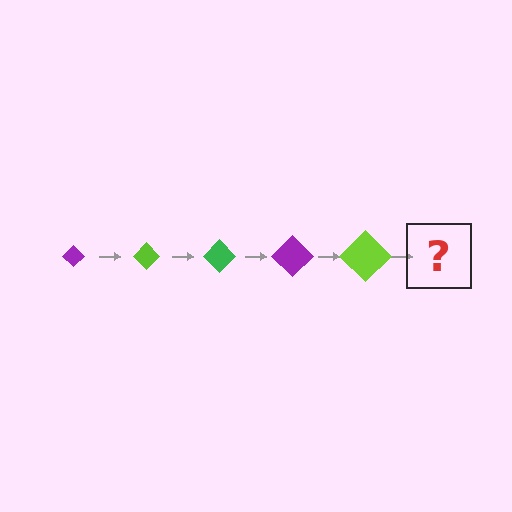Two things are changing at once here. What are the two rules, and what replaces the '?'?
The two rules are that the diamond grows larger each step and the color cycles through purple, lime, and green. The '?' should be a green diamond, larger than the previous one.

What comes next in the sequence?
The next element should be a green diamond, larger than the previous one.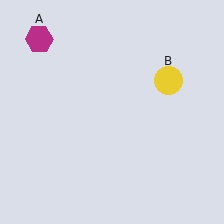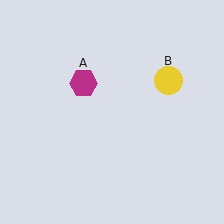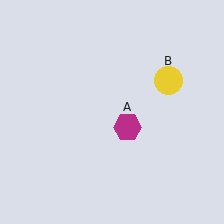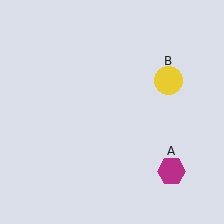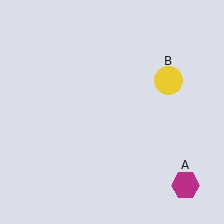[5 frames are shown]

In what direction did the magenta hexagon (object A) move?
The magenta hexagon (object A) moved down and to the right.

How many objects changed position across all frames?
1 object changed position: magenta hexagon (object A).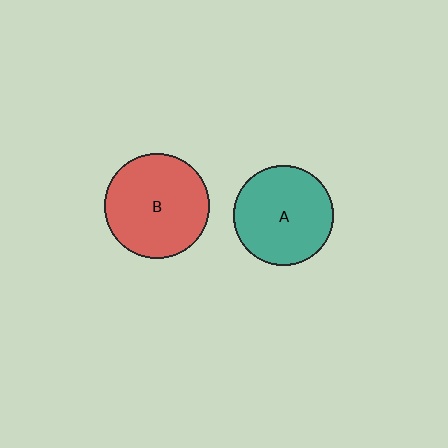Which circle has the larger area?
Circle B (red).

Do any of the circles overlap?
No, none of the circles overlap.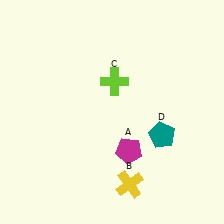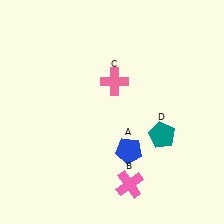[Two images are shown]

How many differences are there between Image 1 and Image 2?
There are 3 differences between the two images.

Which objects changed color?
A changed from magenta to blue. B changed from yellow to pink. C changed from lime to pink.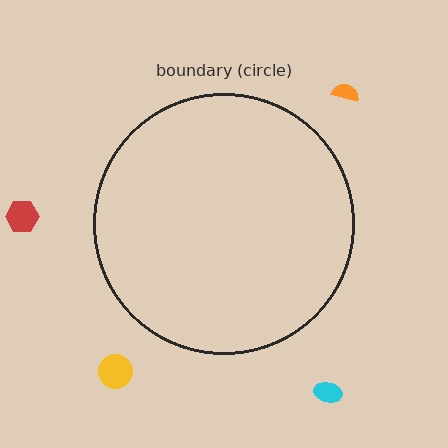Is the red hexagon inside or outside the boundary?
Outside.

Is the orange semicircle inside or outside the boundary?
Outside.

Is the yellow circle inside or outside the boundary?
Outside.